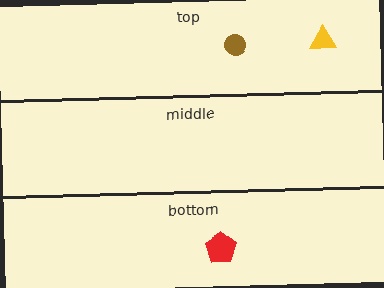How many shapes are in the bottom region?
1.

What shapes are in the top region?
The yellow triangle, the brown circle.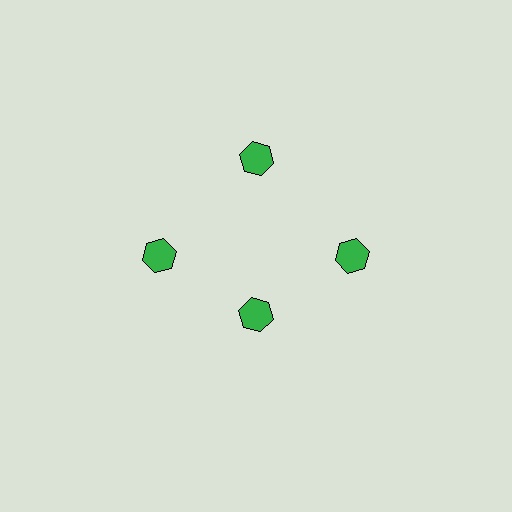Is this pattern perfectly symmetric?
No. The 4 green hexagons are arranged in a ring, but one element near the 6 o'clock position is pulled inward toward the center, breaking the 4-fold rotational symmetry.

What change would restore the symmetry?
The symmetry would be restored by moving it outward, back onto the ring so that all 4 hexagons sit at equal angles and equal distance from the center.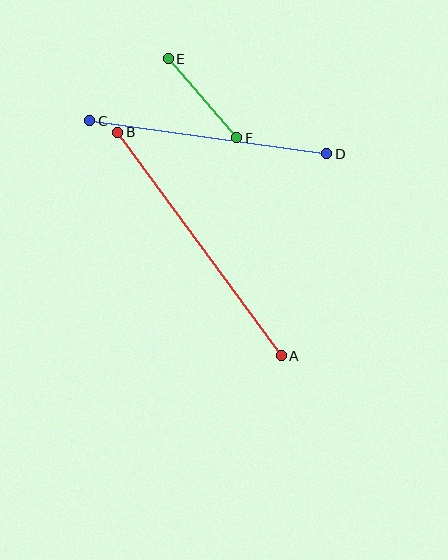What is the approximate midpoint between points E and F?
The midpoint is at approximately (202, 98) pixels.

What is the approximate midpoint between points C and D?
The midpoint is at approximately (208, 137) pixels.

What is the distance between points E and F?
The distance is approximately 104 pixels.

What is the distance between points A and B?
The distance is approximately 277 pixels.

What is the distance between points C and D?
The distance is approximately 240 pixels.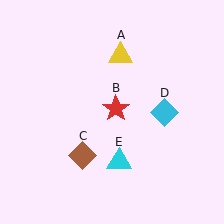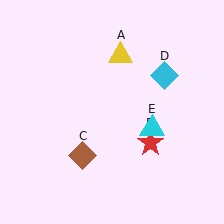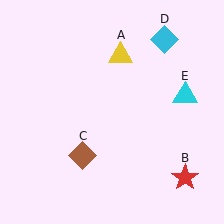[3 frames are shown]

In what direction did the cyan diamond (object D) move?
The cyan diamond (object D) moved up.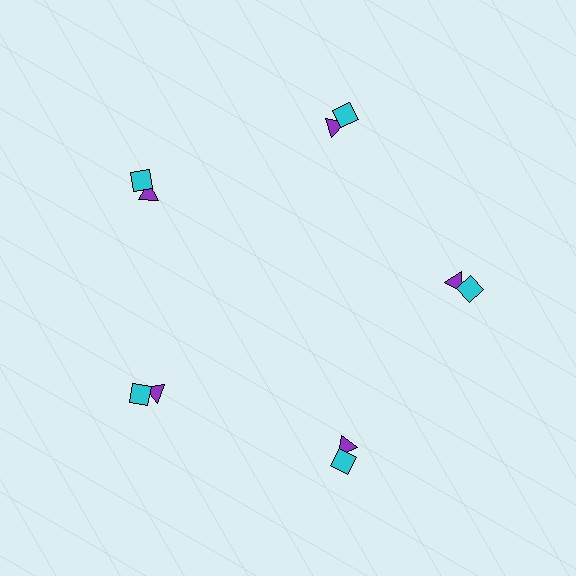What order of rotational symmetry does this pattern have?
This pattern has 5-fold rotational symmetry.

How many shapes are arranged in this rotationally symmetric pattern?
There are 10 shapes, arranged in 5 groups of 2.